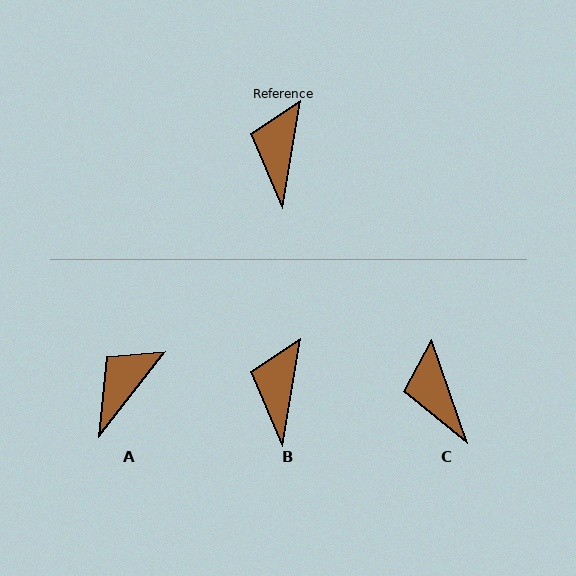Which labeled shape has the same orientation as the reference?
B.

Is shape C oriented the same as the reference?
No, it is off by about 28 degrees.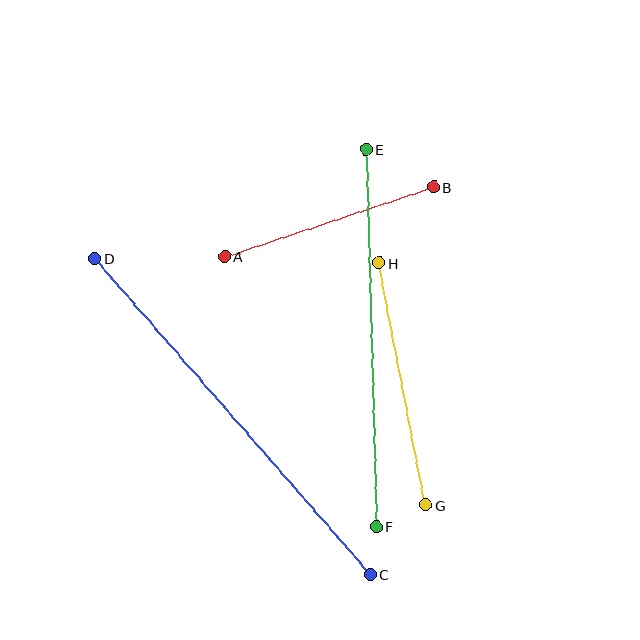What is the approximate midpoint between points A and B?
The midpoint is at approximately (329, 222) pixels.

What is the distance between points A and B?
The distance is approximately 220 pixels.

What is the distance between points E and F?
The distance is approximately 377 pixels.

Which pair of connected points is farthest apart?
Points C and D are farthest apart.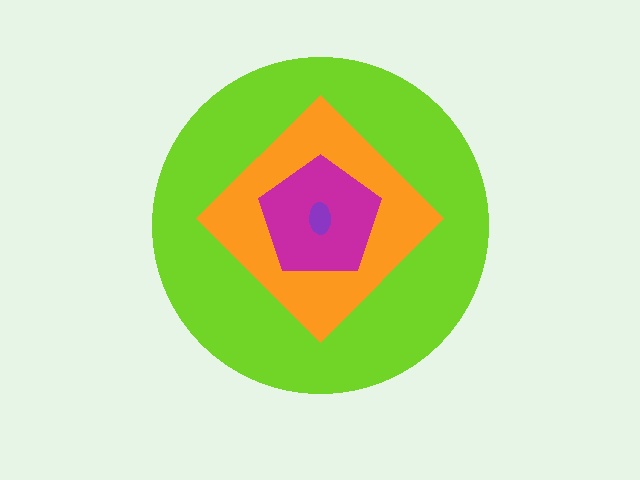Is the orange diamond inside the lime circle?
Yes.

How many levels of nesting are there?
4.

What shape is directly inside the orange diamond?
The magenta pentagon.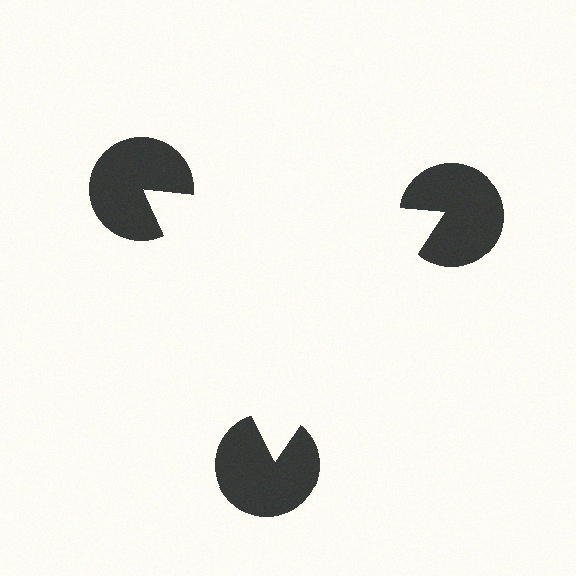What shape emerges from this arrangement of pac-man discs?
An illusory triangle — its edges are inferred from the aligned wedge cuts in the pac-man discs, not physically drawn.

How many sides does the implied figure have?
3 sides.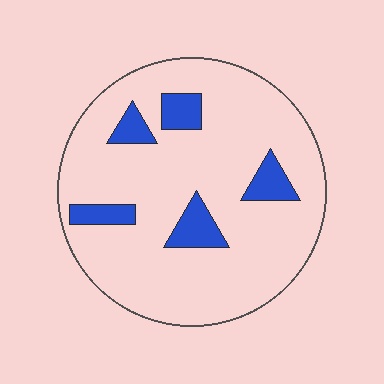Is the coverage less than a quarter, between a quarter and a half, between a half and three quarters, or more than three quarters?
Less than a quarter.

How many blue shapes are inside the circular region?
5.